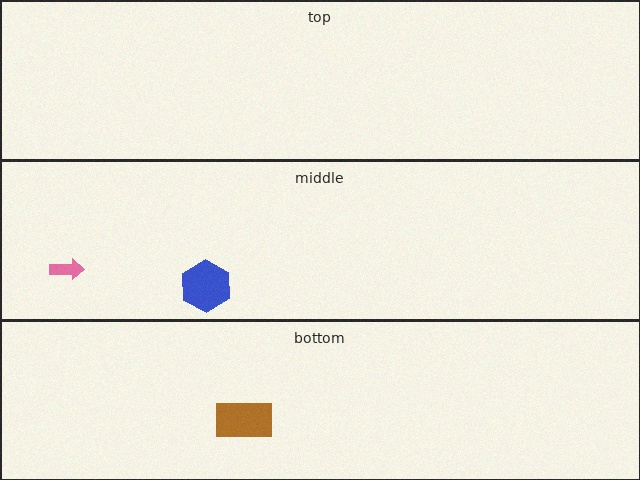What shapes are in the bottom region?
The brown rectangle.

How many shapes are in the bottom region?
1.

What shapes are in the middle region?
The pink arrow, the blue hexagon.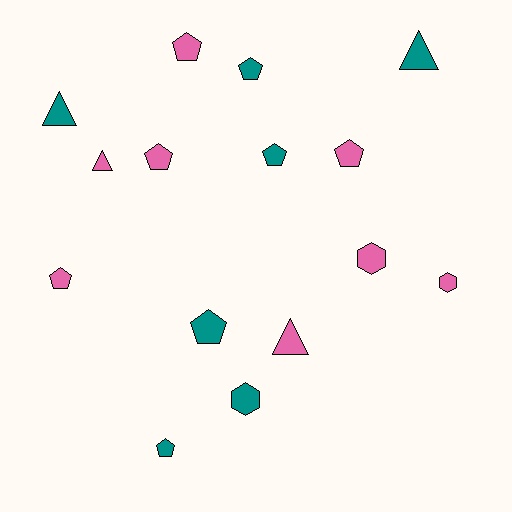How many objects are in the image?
There are 15 objects.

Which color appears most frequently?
Pink, with 8 objects.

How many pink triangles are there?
There are 2 pink triangles.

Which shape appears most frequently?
Pentagon, with 8 objects.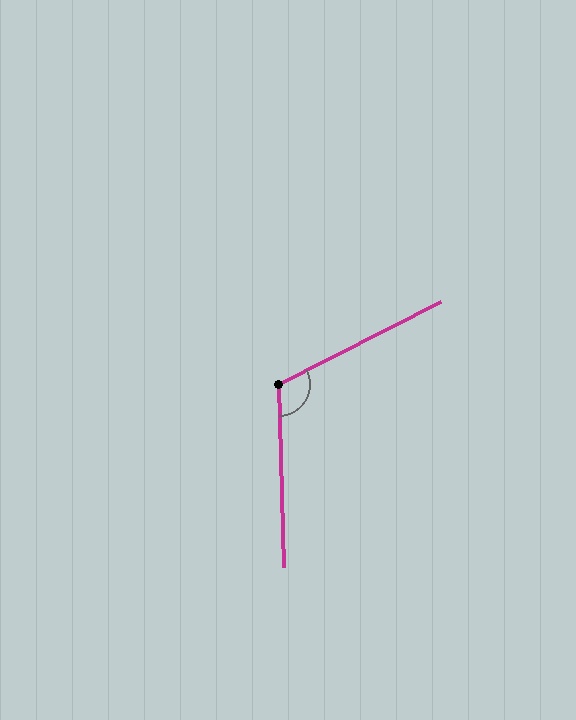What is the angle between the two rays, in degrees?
Approximately 116 degrees.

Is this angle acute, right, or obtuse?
It is obtuse.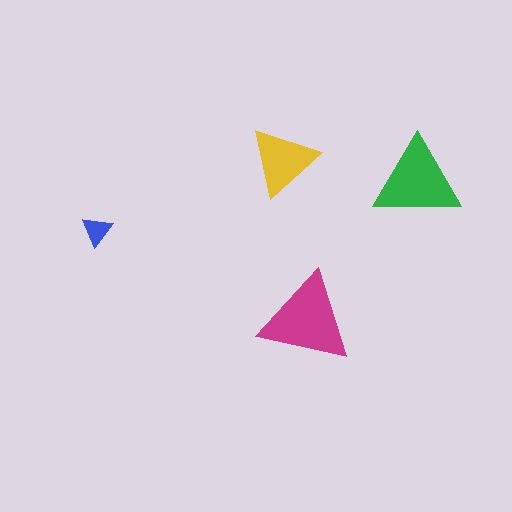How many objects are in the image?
There are 4 objects in the image.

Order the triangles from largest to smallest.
the magenta one, the green one, the yellow one, the blue one.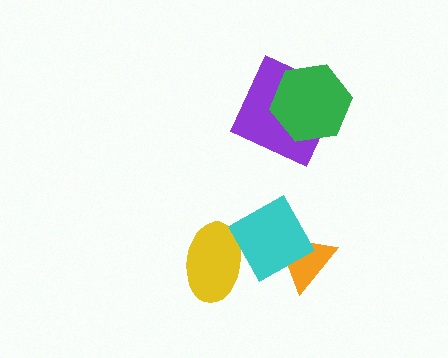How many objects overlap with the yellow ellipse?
1 object overlaps with the yellow ellipse.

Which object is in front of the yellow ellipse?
The cyan square is in front of the yellow ellipse.